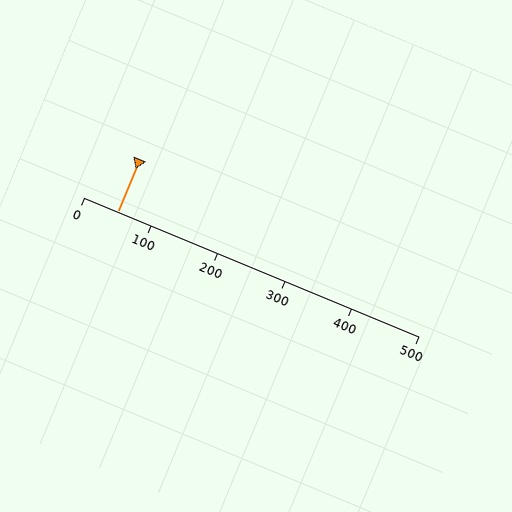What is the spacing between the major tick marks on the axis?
The major ticks are spaced 100 apart.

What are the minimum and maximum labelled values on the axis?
The axis runs from 0 to 500.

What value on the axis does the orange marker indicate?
The marker indicates approximately 50.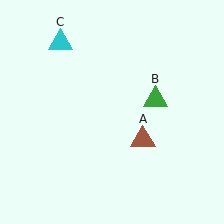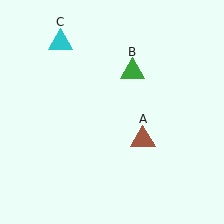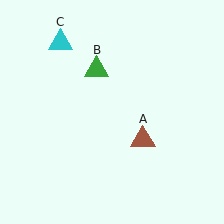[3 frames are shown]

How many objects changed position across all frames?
1 object changed position: green triangle (object B).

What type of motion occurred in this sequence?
The green triangle (object B) rotated counterclockwise around the center of the scene.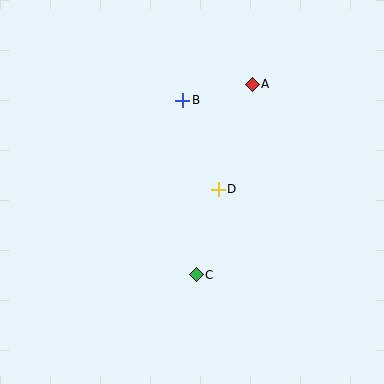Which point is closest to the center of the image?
Point D at (218, 189) is closest to the center.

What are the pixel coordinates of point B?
Point B is at (183, 100).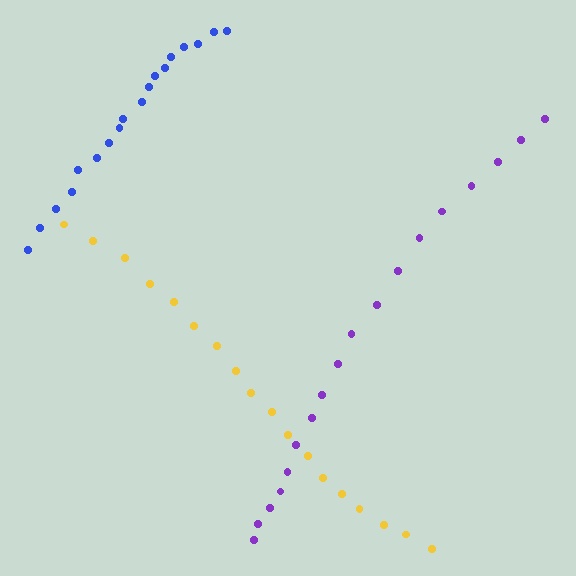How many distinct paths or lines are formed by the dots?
There are 3 distinct paths.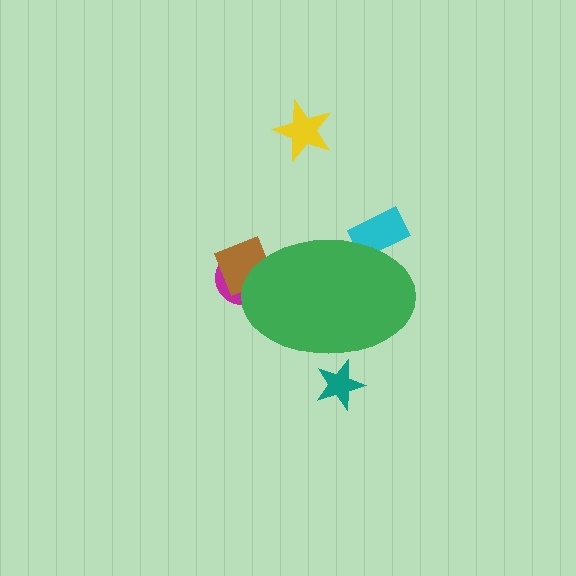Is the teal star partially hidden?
Yes, the teal star is partially hidden behind the green ellipse.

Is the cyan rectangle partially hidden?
Yes, the cyan rectangle is partially hidden behind the green ellipse.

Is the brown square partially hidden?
Yes, the brown square is partially hidden behind the green ellipse.